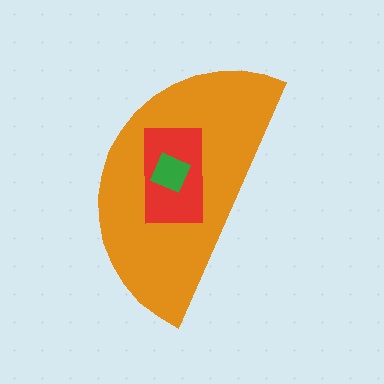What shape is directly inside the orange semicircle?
The red rectangle.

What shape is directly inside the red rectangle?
The green diamond.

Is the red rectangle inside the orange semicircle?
Yes.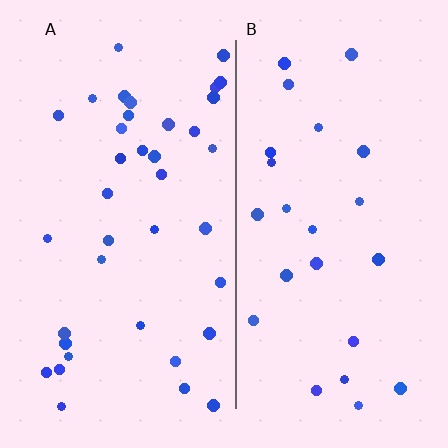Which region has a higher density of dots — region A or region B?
A (the left).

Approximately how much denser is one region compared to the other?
Approximately 1.6× — region A over region B.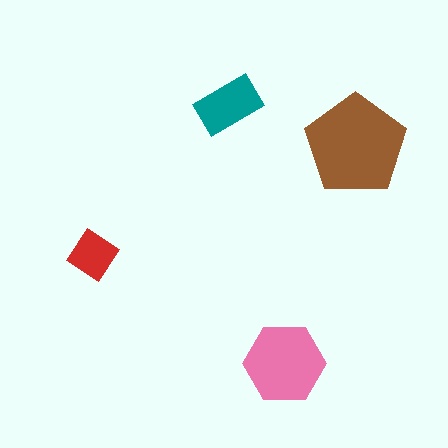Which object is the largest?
The brown pentagon.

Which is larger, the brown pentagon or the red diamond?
The brown pentagon.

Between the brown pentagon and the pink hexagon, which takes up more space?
The brown pentagon.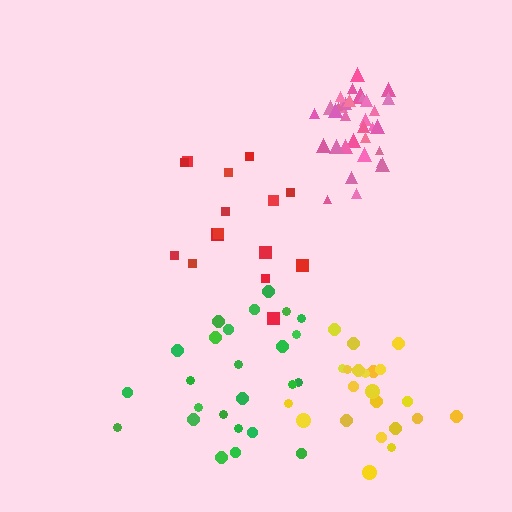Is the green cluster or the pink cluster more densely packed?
Pink.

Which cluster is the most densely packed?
Pink.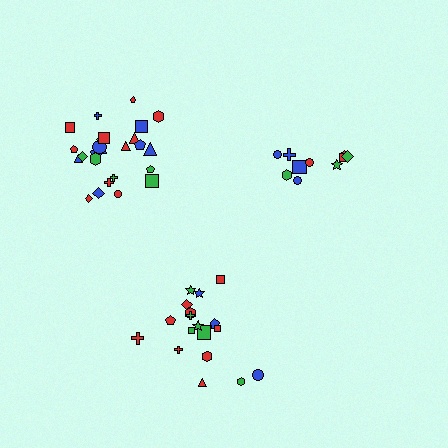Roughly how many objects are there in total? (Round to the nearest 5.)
Roughly 55 objects in total.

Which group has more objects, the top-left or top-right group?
The top-left group.